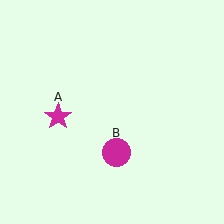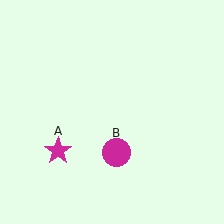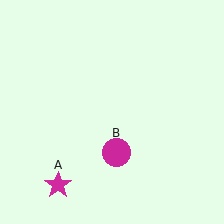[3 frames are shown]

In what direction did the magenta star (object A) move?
The magenta star (object A) moved down.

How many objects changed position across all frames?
1 object changed position: magenta star (object A).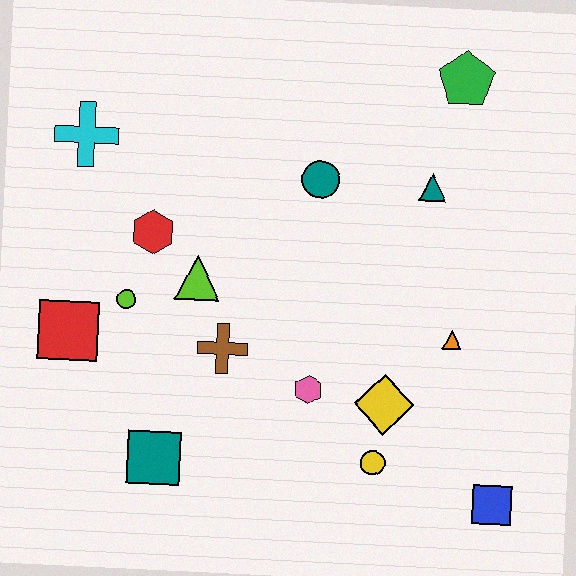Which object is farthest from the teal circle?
The blue square is farthest from the teal circle.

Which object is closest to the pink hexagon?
The yellow diamond is closest to the pink hexagon.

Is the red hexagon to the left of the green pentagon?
Yes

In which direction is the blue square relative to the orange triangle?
The blue square is below the orange triangle.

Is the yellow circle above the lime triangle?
No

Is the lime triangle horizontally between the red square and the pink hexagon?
Yes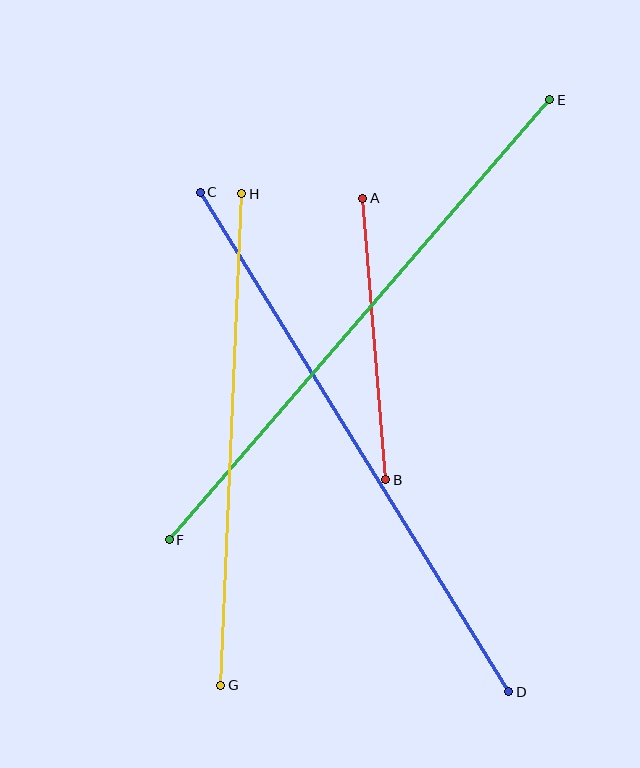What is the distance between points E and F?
The distance is approximately 582 pixels.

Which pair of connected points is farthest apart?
Points C and D are farthest apart.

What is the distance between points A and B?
The distance is approximately 283 pixels.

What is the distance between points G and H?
The distance is approximately 492 pixels.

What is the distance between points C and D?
The distance is approximately 587 pixels.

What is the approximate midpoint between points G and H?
The midpoint is at approximately (231, 439) pixels.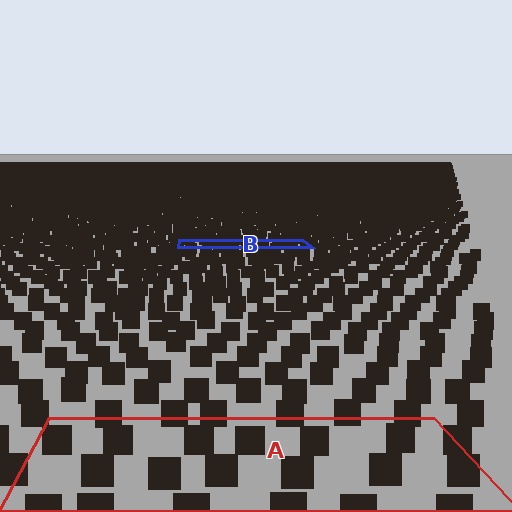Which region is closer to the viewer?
Region A is closer. The texture elements there are larger and more spread out.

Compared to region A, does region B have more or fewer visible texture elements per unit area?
Region B has more texture elements per unit area — they are packed more densely because it is farther away.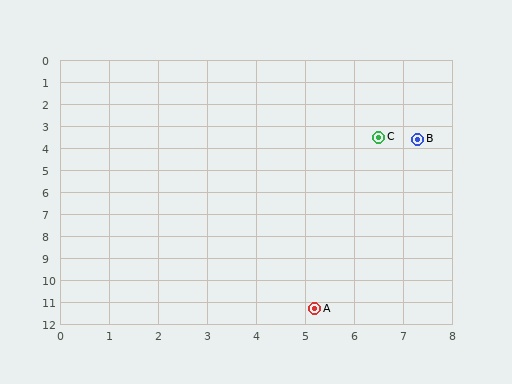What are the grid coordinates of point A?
Point A is at approximately (5.2, 11.3).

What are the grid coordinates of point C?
Point C is at approximately (6.5, 3.5).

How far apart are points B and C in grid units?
Points B and C are about 0.8 grid units apart.